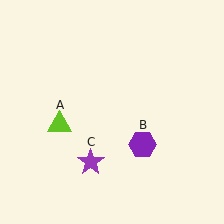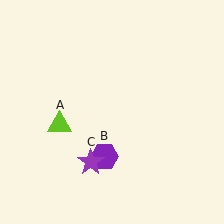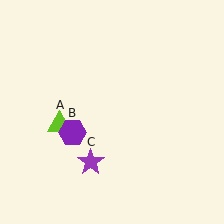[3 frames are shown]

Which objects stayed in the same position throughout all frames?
Lime triangle (object A) and purple star (object C) remained stationary.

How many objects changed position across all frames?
1 object changed position: purple hexagon (object B).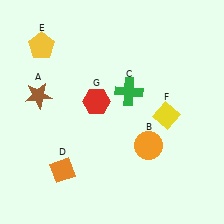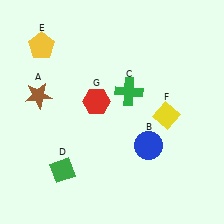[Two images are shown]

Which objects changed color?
B changed from orange to blue. D changed from orange to green.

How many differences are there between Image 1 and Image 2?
There are 2 differences between the two images.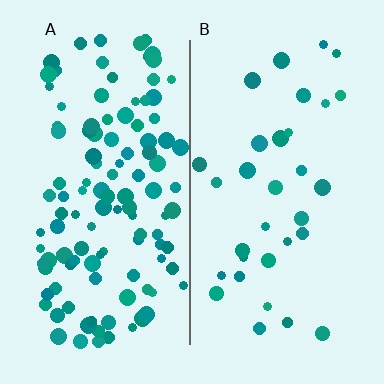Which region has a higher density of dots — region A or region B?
A (the left).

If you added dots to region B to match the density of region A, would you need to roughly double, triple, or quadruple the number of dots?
Approximately quadruple.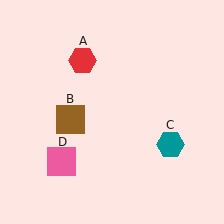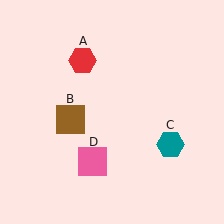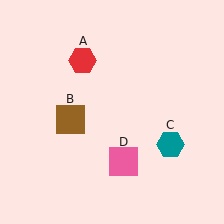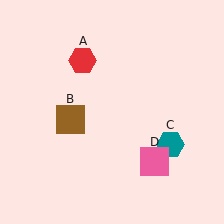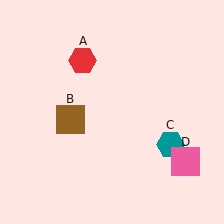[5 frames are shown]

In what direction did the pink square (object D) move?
The pink square (object D) moved right.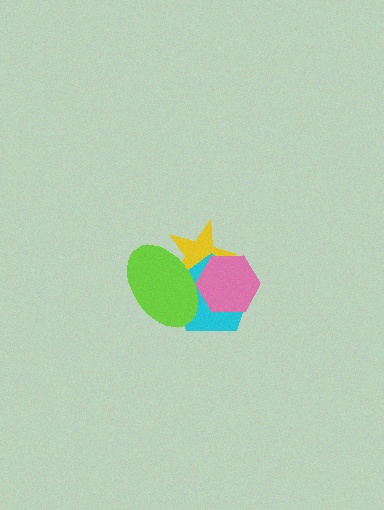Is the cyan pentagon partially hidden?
Yes, it is partially covered by another shape.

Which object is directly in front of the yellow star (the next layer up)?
The cyan pentagon is directly in front of the yellow star.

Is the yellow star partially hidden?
Yes, it is partially covered by another shape.